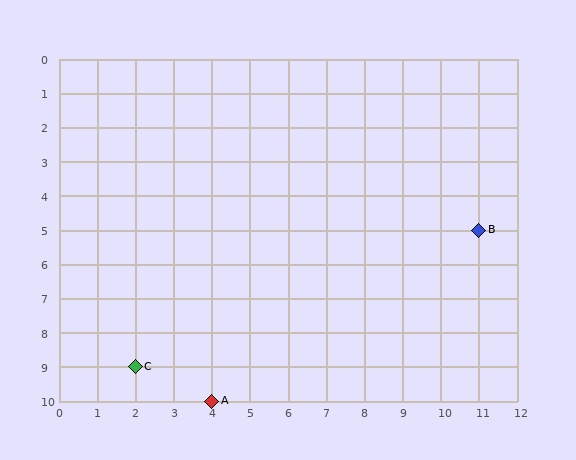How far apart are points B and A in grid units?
Points B and A are 7 columns and 5 rows apart (about 8.6 grid units diagonally).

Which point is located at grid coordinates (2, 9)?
Point C is at (2, 9).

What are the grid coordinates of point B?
Point B is at grid coordinates (11, 5).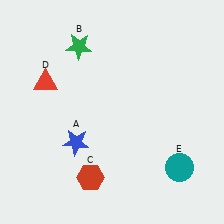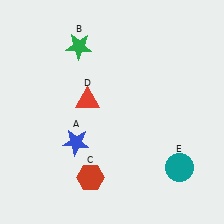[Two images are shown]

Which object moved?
The red triangle (D) moved right.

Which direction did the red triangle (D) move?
The red triangle (D) moved right.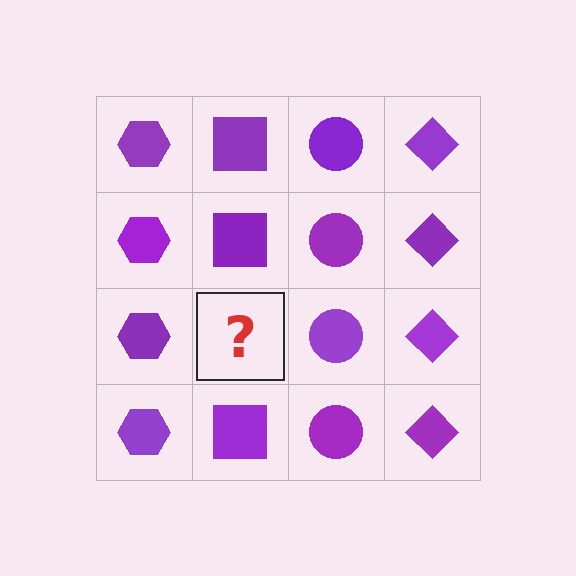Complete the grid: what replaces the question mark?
The question mark should be replaced with a purple square.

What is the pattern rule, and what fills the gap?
The rule is that each column has a consistent shape. The gap should be filled with a purple square.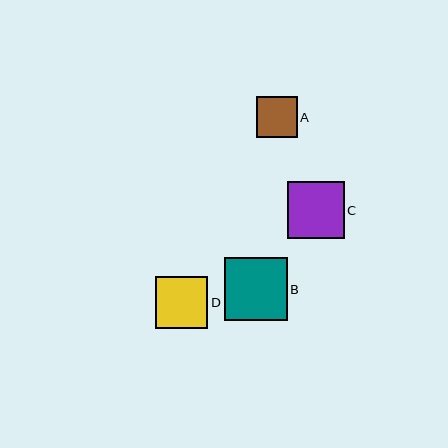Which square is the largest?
Square B is the largest with a size of approximately 63 pixels.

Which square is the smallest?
Square A is the smallest with a size of approximately 41 pixels.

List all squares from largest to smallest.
From largest to smallest: B, C, D, A.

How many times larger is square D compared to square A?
Square D is approximately 1.3 times the size of square A.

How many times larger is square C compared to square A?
Square C is approximately 1.4 times the size of square A.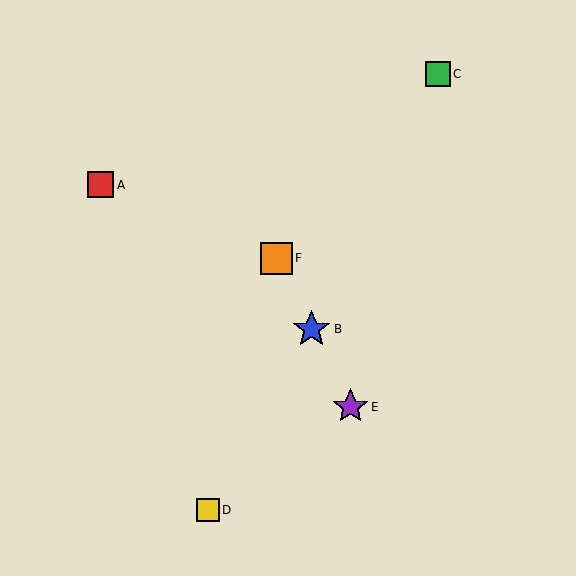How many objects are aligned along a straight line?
3 objects (B, E, F) are aligned along a straight line.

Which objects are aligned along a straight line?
Objects B, E, F are aligned along a straight line.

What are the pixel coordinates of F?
Object F is at (276, 258).